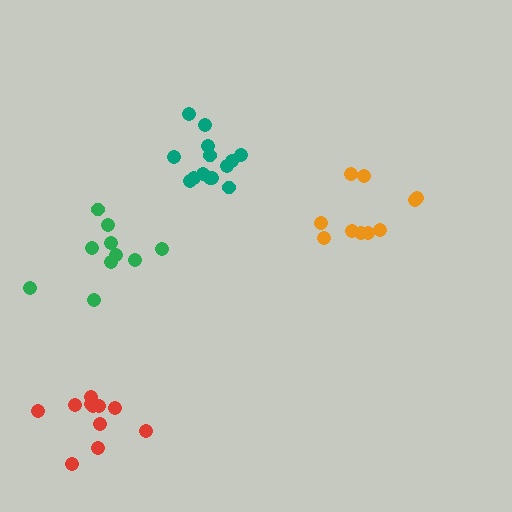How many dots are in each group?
Group 1: 10 dots, Group 2: 10 dots, Group 3: 11 dots, Group 4: 14 dots (45 total).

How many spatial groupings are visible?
There are 4 spatial groupings.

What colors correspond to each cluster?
The clusters are colored: orange, green, red, teal.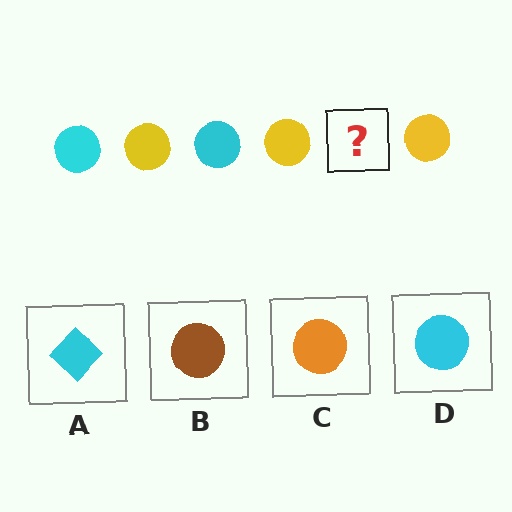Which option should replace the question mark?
Option D.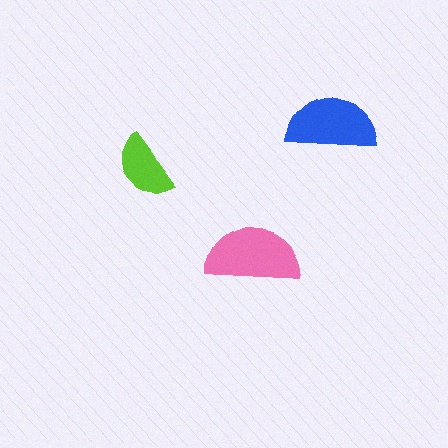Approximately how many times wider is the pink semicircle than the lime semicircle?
About 1.5 times wider.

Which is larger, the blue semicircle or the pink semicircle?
The pink one.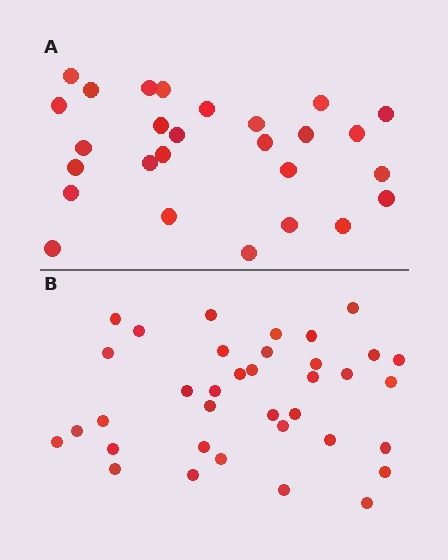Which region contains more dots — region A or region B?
Region B (the bottom region) has more dots.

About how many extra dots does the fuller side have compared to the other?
Region B has roughly 8 or so more dots than region A.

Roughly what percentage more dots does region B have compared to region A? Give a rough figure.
About 35% more.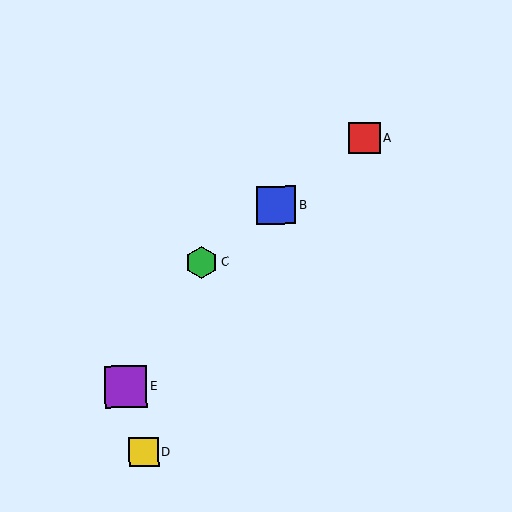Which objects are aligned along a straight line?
Objects A, B, C are aligned along a straight line.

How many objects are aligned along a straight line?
3 objects (A, B, C) are aligned along a straight line.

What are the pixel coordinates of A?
Object A is at (365, 138).